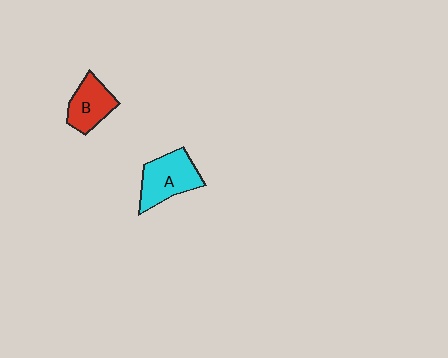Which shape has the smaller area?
Shape B (red).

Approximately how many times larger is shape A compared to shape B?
Approximately 1.2 times.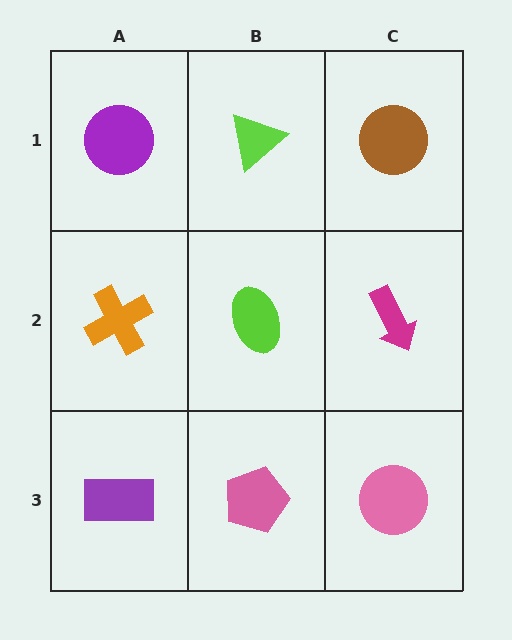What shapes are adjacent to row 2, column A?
A purple circle (row 1, column A), a purple rectangle (row 3, column A), a lime ellipse (row 2, column B).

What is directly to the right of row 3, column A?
A pink pentagon.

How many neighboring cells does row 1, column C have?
2.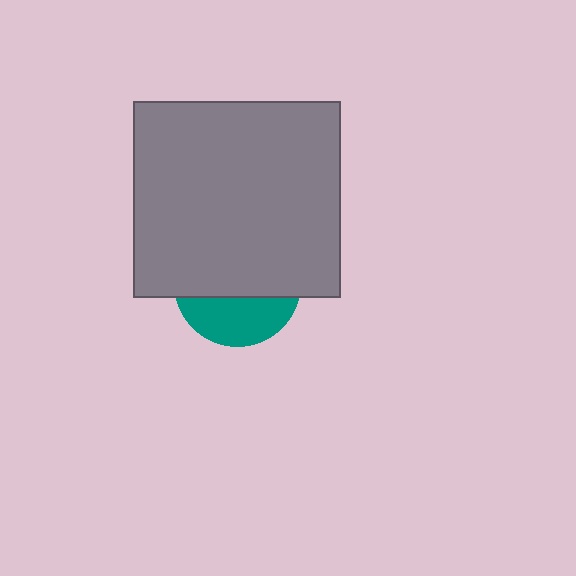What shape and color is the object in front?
The object in front is a gray rectangle.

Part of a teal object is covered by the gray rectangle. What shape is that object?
It is a circle.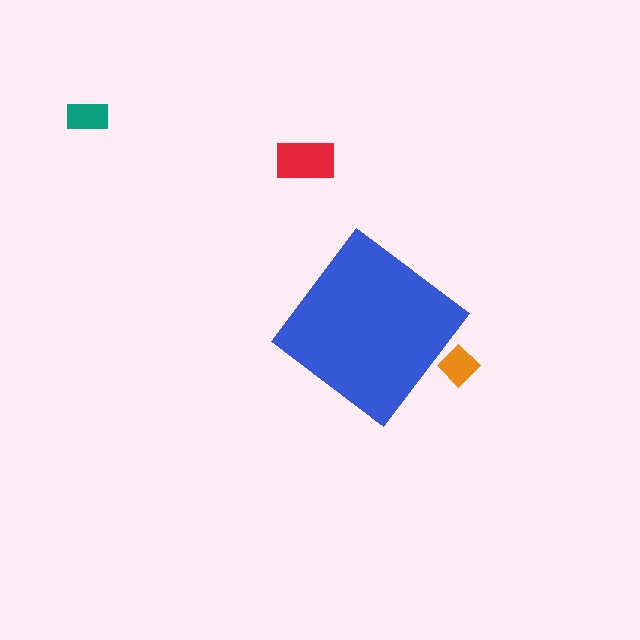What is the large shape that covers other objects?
A blue diamond.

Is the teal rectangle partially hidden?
No, the teal rectangle is fully visible.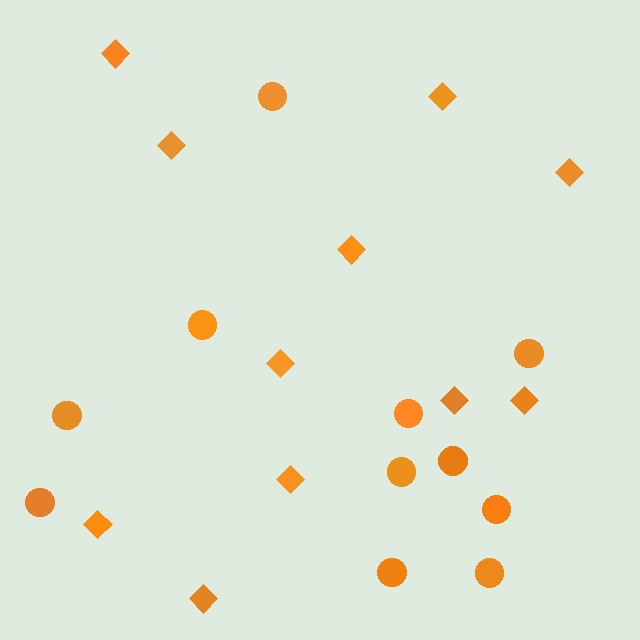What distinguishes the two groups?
There are 2 groups: one group of diamonds (11) and one group of circles (11).